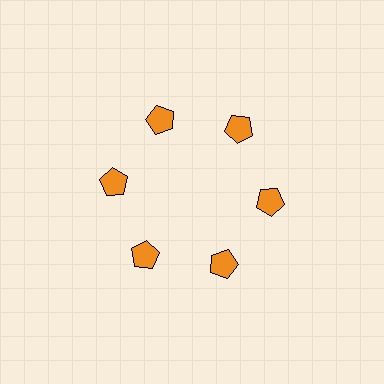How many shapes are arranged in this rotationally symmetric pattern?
There are 6 shapes, arranged in 6 groups of 1.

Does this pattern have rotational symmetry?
Yes, this pattern has 6-fold rotational symmetry. It looks the same after rotating 60 degrees around the center.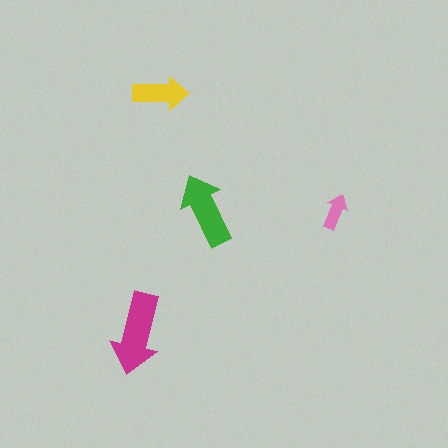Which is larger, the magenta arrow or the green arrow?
The magenta one.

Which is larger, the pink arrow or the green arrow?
The green one.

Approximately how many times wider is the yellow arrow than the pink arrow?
About 1.5 times wider.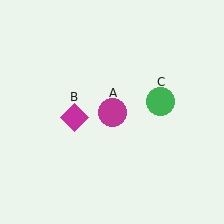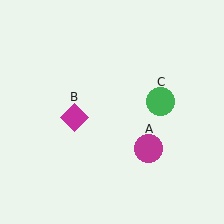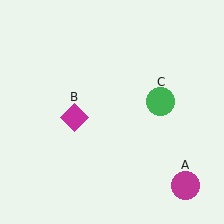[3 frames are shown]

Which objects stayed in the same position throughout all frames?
Magenta diamond (object B) and green circle (object C) remained stationary.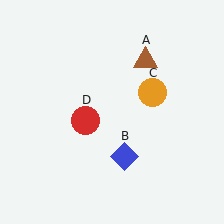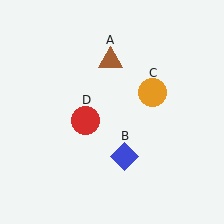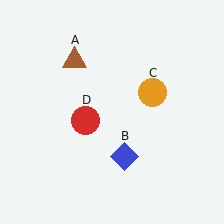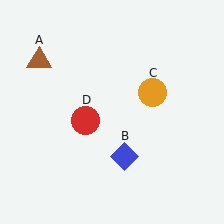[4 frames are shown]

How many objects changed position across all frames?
1 object changed position: brown triangle (object A).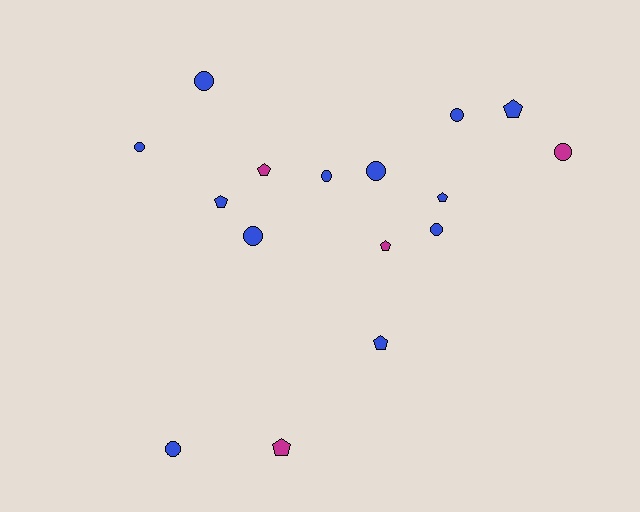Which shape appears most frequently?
Circle, with 9 objects.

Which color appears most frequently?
Blue, with 12 objects.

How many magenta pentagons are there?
There are 3 magenta pentagons.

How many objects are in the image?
There are 16 objects.